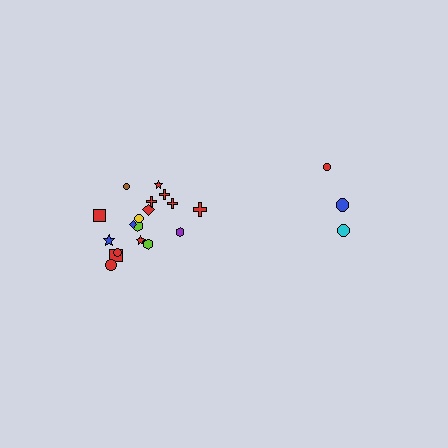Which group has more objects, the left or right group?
The left group.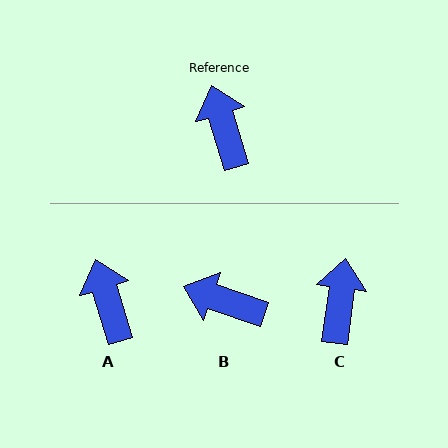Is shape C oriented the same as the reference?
No, it is off by about 25 degrees.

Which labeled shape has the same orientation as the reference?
A.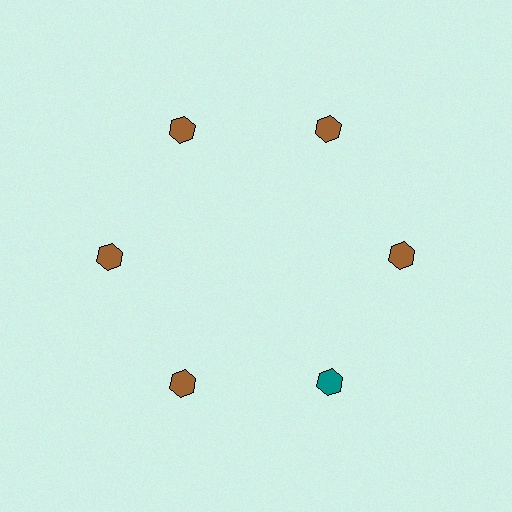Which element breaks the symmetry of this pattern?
The teal hexagon at roughly the 5 o'clock position breaks the symmetry. All other shapes are brown hexagons.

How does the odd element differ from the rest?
It has a different color: teal instead of brown.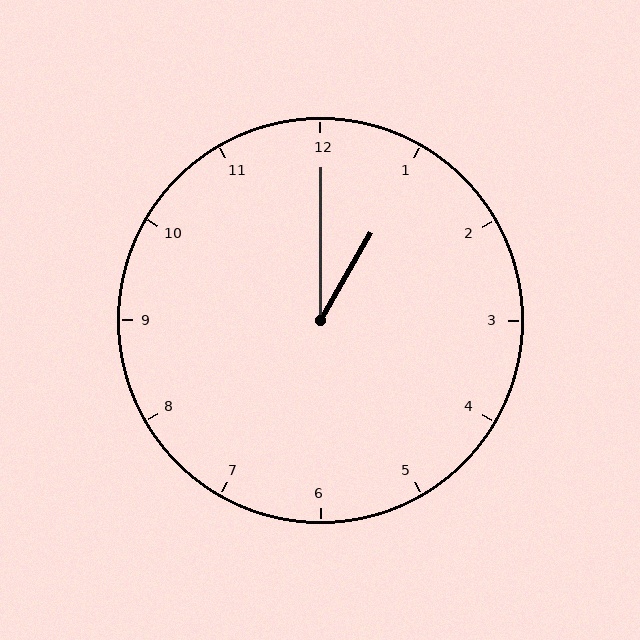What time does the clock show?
1:00.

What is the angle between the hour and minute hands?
Approximately 30 degrees.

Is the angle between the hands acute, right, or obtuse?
It is acute.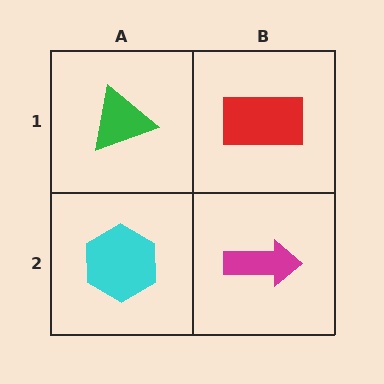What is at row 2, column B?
A magenta arrow.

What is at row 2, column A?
A cyan hexagon.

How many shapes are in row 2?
2 shapes.